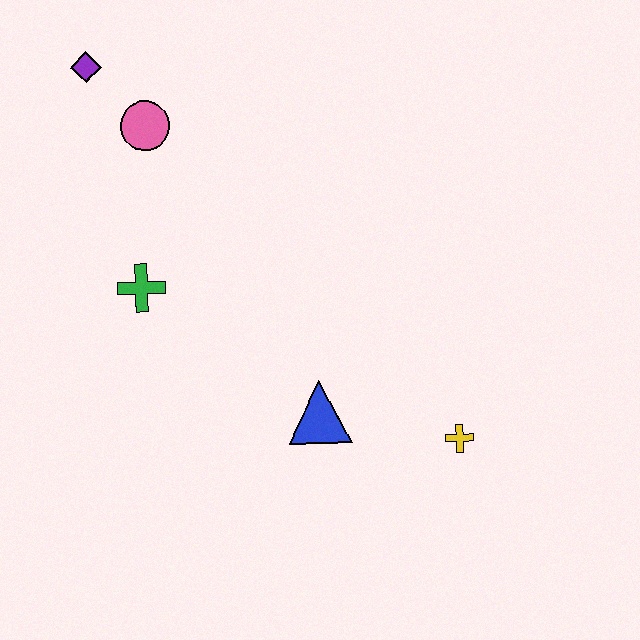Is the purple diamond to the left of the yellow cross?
Yes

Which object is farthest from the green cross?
The yellow cross is farthest from the green cross.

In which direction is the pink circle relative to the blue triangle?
The pink circle is above the blue triangle.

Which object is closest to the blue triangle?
The yellow cross is closest to the blue triangle.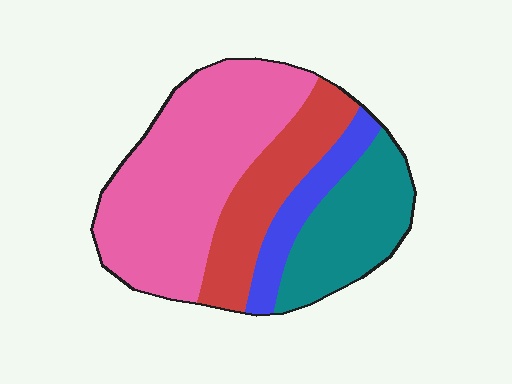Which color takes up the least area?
Blue, at roughly 10%.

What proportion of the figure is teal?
Teal covers around 20% of the figure.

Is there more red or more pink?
Pink.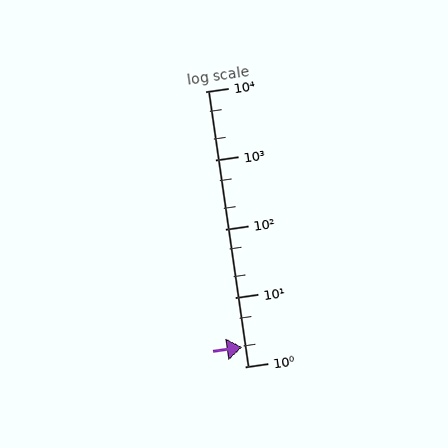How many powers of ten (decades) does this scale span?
The scale spans 4 decades, from 1 to 10000.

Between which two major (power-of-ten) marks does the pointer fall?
The pointer is between 1 and 10.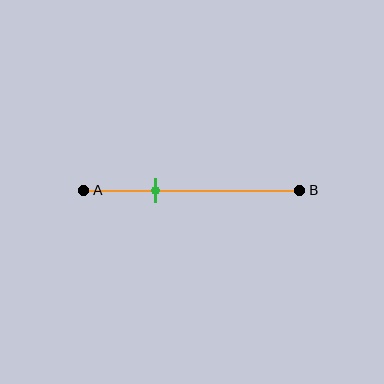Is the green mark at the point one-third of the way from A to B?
Yes, the mark is approximately at the one-third point.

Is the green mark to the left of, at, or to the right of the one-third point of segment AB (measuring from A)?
The green mark is approximately at the one-third point of segment AB.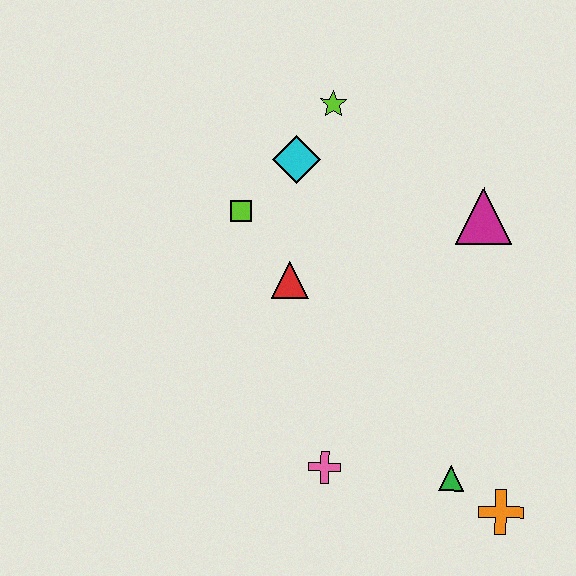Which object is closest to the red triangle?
The lime square is closest to the red triangle.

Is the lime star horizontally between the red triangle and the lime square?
No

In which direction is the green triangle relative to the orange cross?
The green triangle is to the left of the orange cross.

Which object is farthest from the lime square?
The orange cross is farthest from the lime square.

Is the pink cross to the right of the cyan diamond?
Yes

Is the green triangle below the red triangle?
Yes